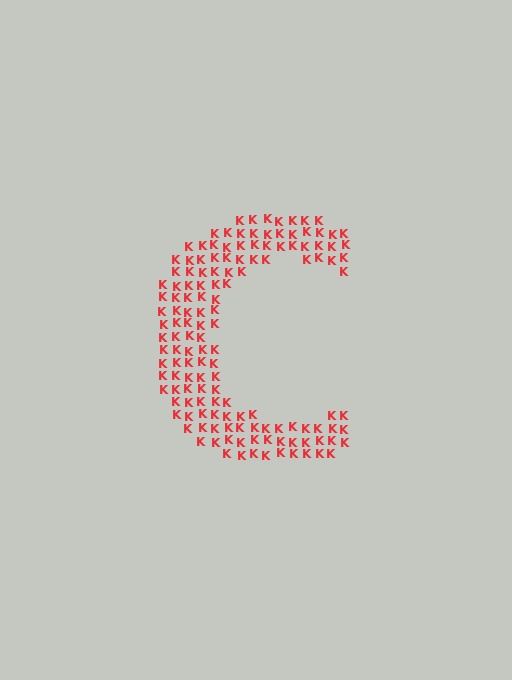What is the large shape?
The large shape is the letter C.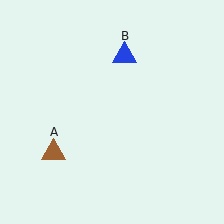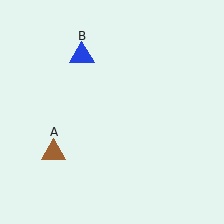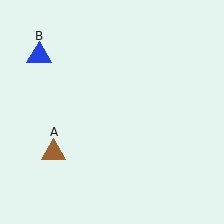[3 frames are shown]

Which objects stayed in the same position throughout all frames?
Brown triangle (object A) remained stationary.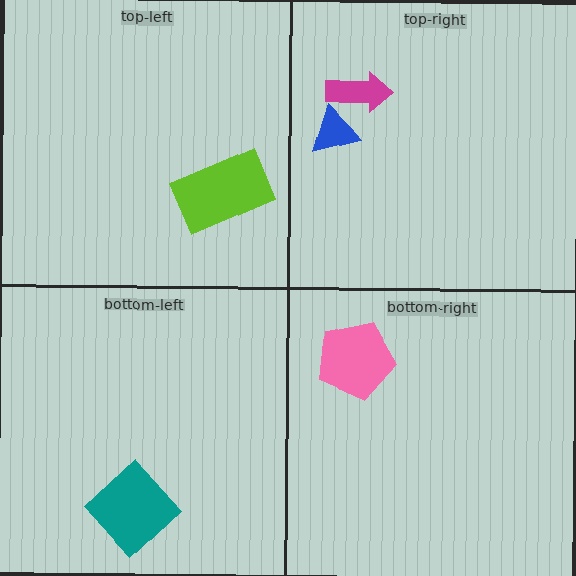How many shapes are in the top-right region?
2.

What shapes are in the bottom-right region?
The pink pentagon.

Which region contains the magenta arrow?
The top-right region.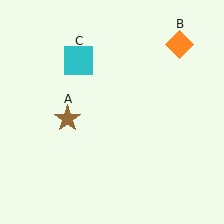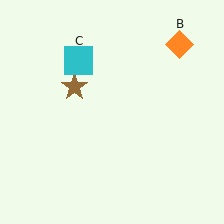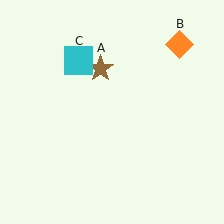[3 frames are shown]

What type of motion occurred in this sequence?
The brown star (object A) rotated clockwise around the center of the scene.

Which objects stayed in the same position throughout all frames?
Orange diamond (object B) and cyan square (object C) remained stationary.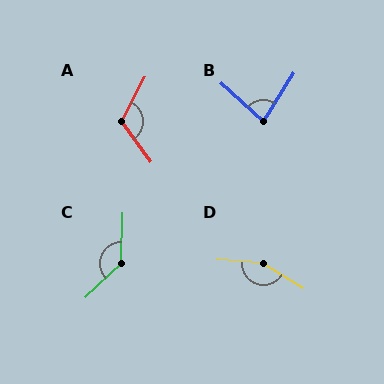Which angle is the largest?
D, at approximately 153 degrees.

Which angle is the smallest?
B, at approximately 80 degrees.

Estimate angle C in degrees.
Approximately 134 degrees.